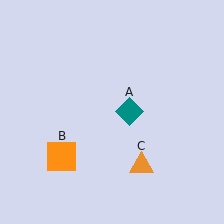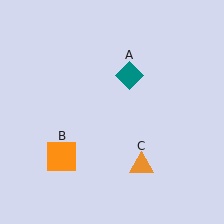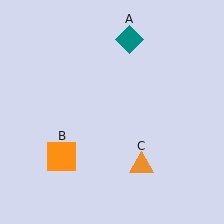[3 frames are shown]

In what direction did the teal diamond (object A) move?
The teal diamond (object A) moved up.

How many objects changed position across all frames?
1 object changed position: teal diamond (object A).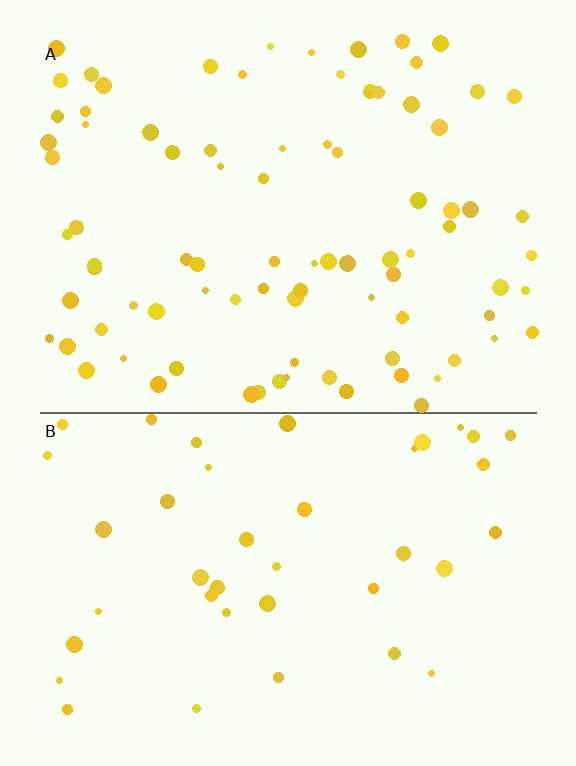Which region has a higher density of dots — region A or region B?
A (the top).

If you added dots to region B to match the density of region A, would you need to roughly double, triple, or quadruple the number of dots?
Approximately double.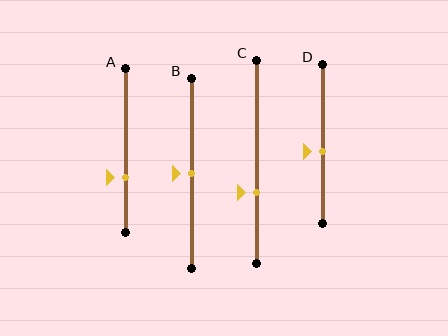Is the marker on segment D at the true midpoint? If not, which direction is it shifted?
No, the marker on segment D is shifted downward by about 5% of the segment length.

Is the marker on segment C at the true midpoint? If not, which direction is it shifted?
No, the marker on segment C is shifted downward by about 15% of the segment length.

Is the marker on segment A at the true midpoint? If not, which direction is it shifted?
No, the marker on segment A is shifted downward by about 16% of the segment length.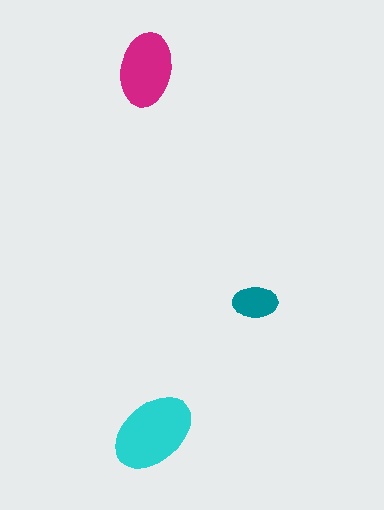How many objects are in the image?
There are 3 objects in the image.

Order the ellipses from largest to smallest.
the cyan one, the magenta one, the teal one.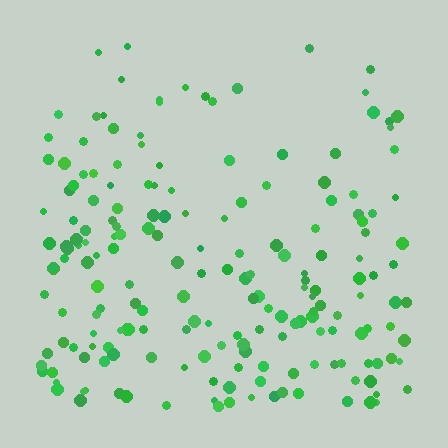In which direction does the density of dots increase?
From top to bottom, with the bottom side densest.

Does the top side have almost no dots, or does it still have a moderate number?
Still a moderate number, just noticeably fewer than the bottom.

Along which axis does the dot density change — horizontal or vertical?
Vertical.